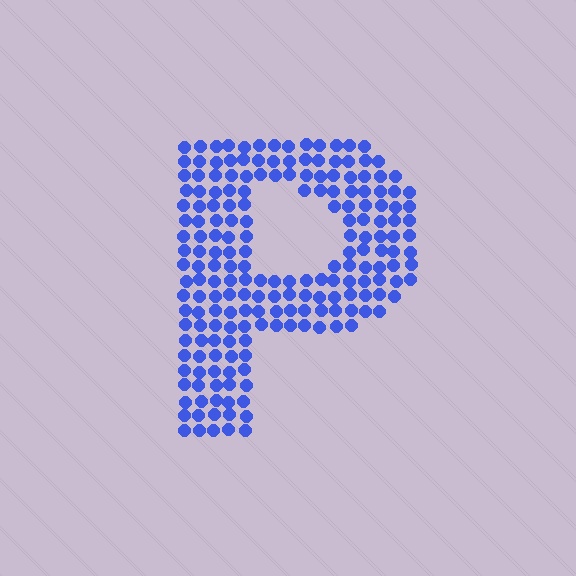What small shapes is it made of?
It is made of small circles.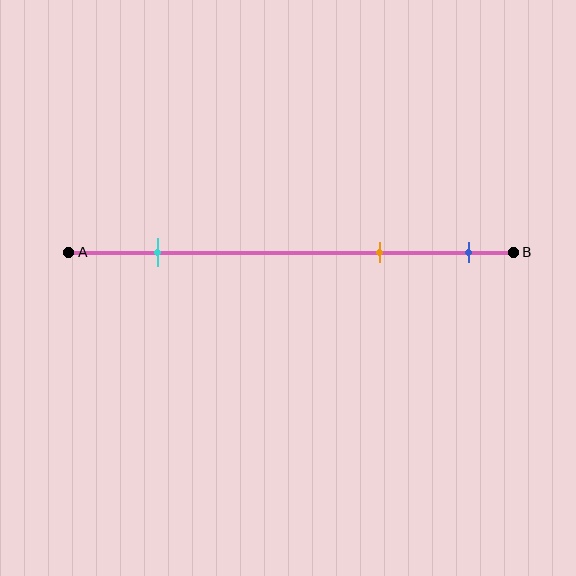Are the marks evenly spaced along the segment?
No, the marks are not evenly spaced.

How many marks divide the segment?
There are 3 marks dividing the segment.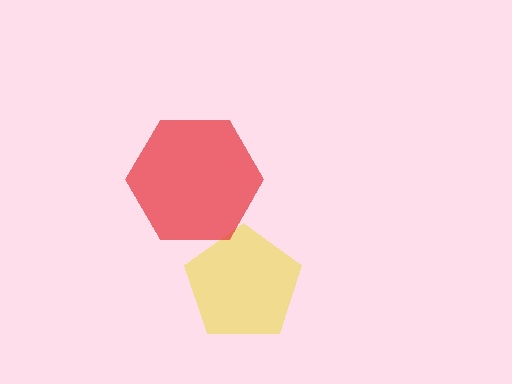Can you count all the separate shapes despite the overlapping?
Yes, there are 2 separate shapes.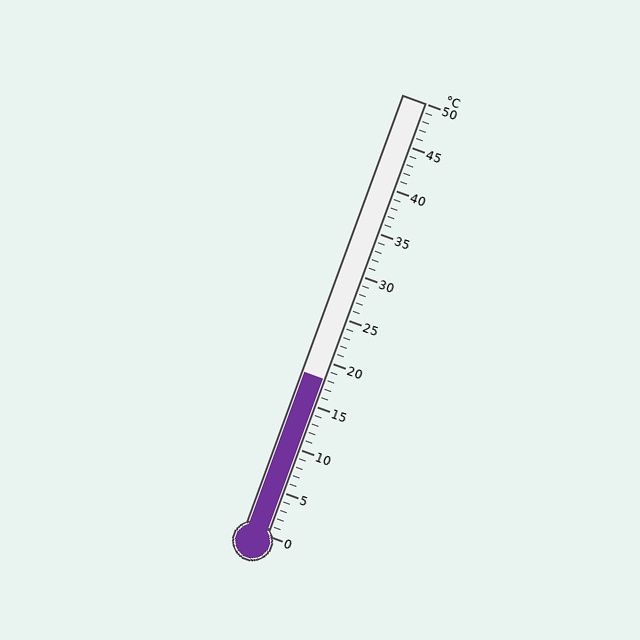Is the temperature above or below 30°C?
The temperature is below 30°C.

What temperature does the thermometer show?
The thermometer shows approximately 18°C.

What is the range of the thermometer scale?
The thermometer scale ranges from 0°C to 50°C.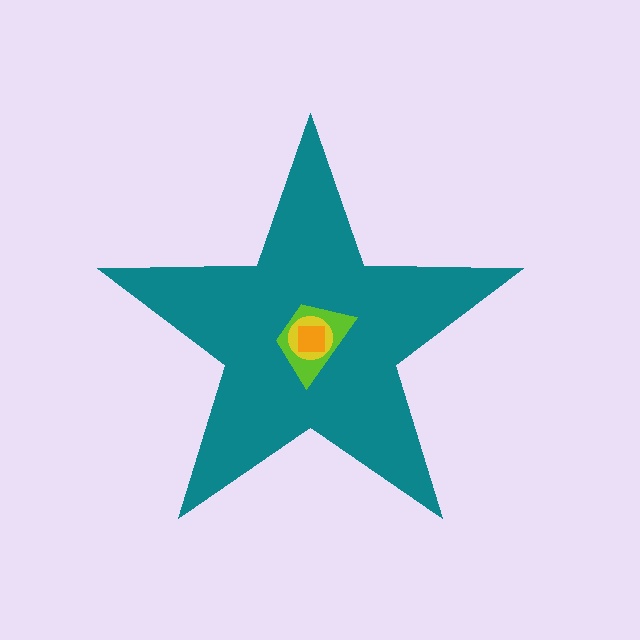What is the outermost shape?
The teal star.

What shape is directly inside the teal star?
The lime trapezoid.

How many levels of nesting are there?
4.